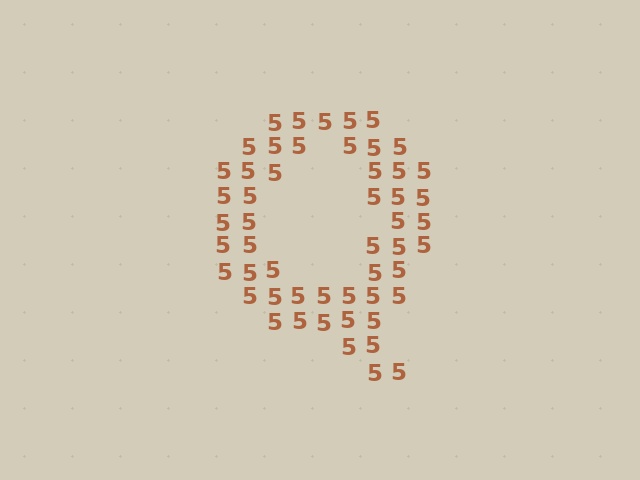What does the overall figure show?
The overall figure shows the letter Q.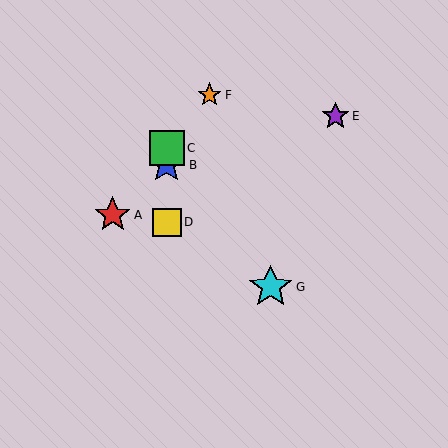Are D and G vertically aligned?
No, D is at x≈167 and G is at x≈271.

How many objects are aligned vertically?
3 objects (B, C, D) are aligned vertically.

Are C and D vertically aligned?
Yes, both are at x≈167.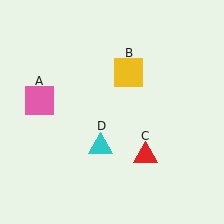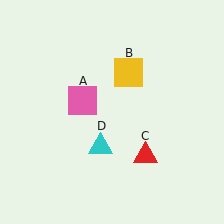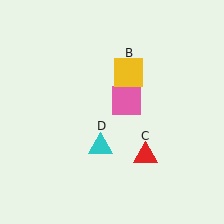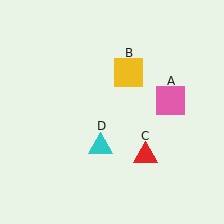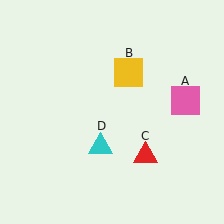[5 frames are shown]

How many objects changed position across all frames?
1 object changed position: pink square (object A).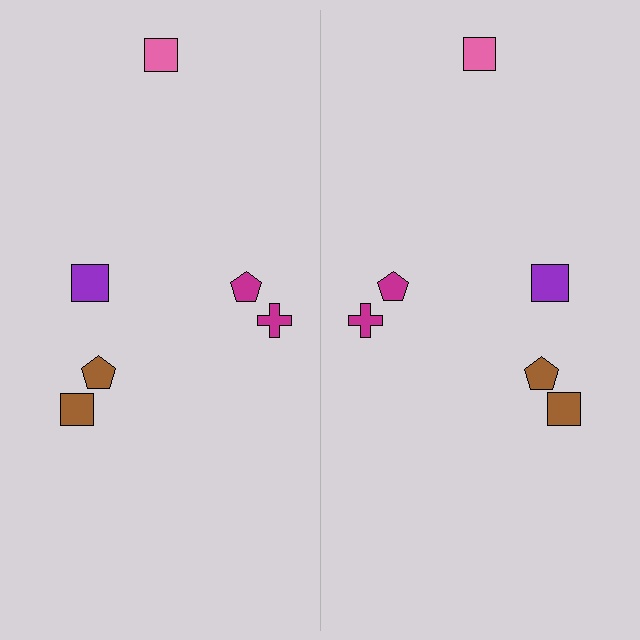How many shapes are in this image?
There are 12 shapes in this image.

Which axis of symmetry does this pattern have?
The pattern has a vertical axis of symmetry running through the center of the image.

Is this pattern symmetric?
Yes, this pattern has bilateral (reflection) symmetry.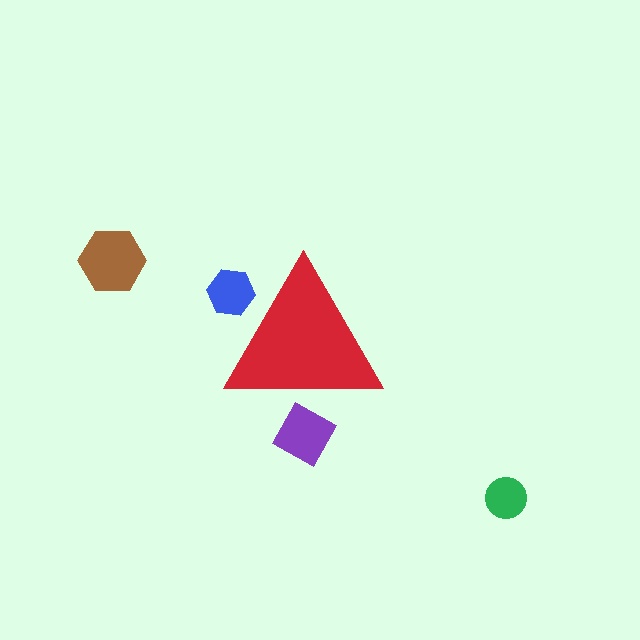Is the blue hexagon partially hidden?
Yes, the blue hexagon is partially hidden behind the red triangle.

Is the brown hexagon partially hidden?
No, the brown hexagon is fully visible.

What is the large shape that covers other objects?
A red triangle.